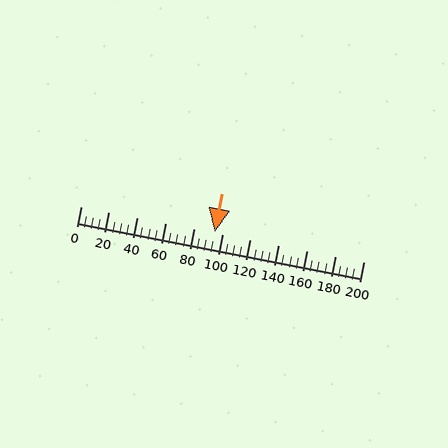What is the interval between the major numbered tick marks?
The major tick marks are spaced 20 units apart.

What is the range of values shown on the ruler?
The ruler shows values from 0 to 200.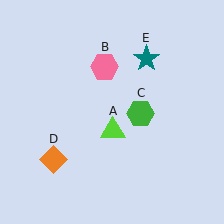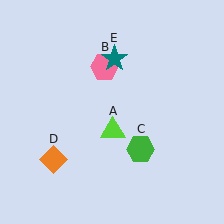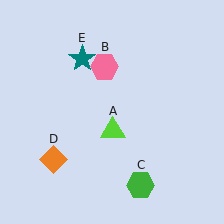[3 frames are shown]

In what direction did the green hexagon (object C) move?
The green hexagon (object C) moved down.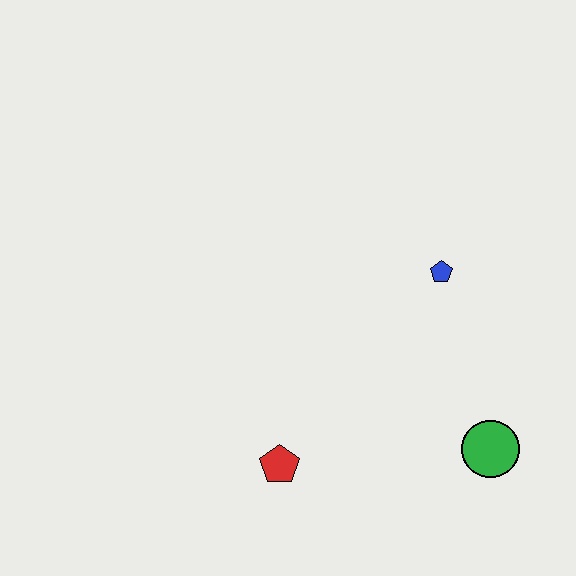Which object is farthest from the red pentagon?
The blue pentagon is farthest from the red pentagon.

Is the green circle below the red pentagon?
No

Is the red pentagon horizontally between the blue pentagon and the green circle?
No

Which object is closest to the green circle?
The blue pentagon is closest to the green circle.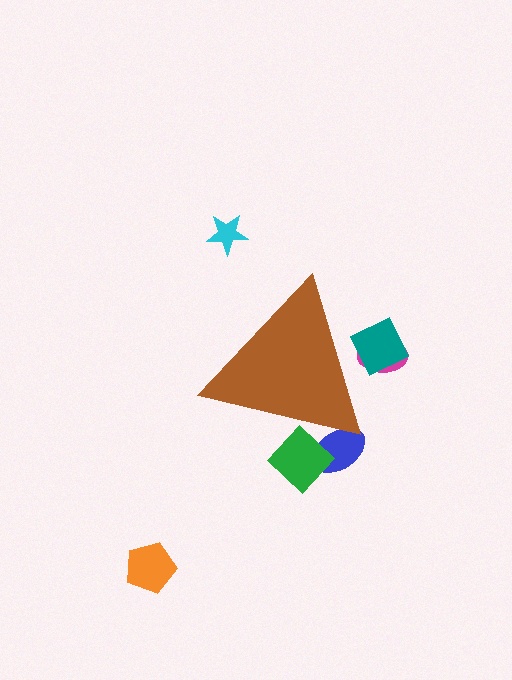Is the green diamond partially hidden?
Yes, the green diamond is partially hidden behind the brown triangle.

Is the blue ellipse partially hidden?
Yes, the blue ellipse is partially hidden behind the brown triangle.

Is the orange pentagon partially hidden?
No, the orange pentagon is fully visible.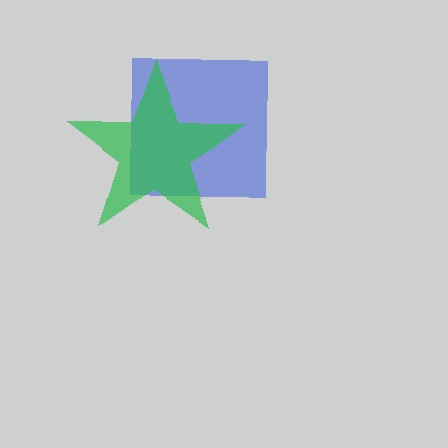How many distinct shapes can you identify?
There are 2 distinct shapes: a blue square, a green star.